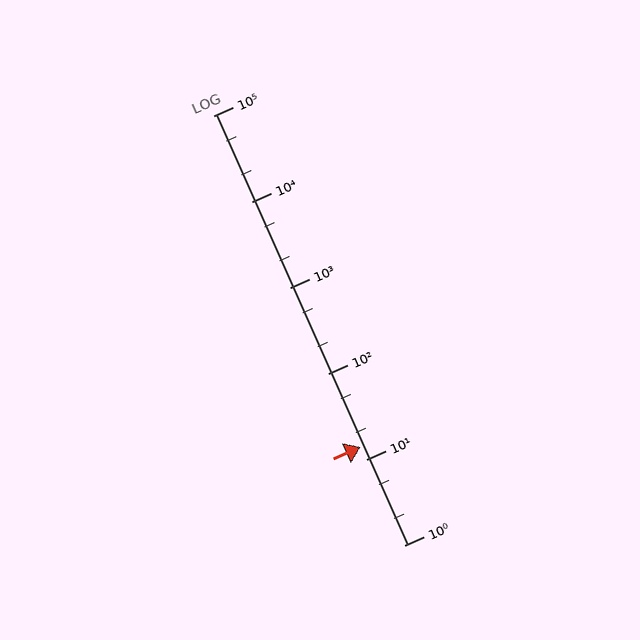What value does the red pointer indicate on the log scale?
The pointer indicates approximately 14.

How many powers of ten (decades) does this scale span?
The scale spans 5 decades, from 1 to 100000.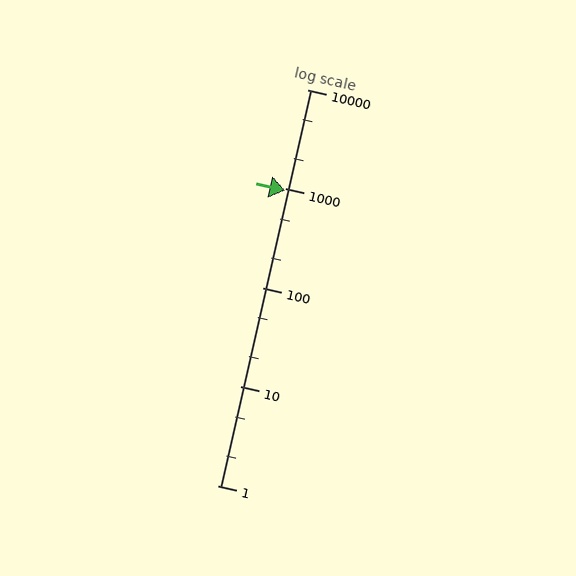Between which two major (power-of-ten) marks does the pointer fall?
The pointer is between 100 and 1000.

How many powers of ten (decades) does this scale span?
The scale spans 4 decades, from 1 to 10000.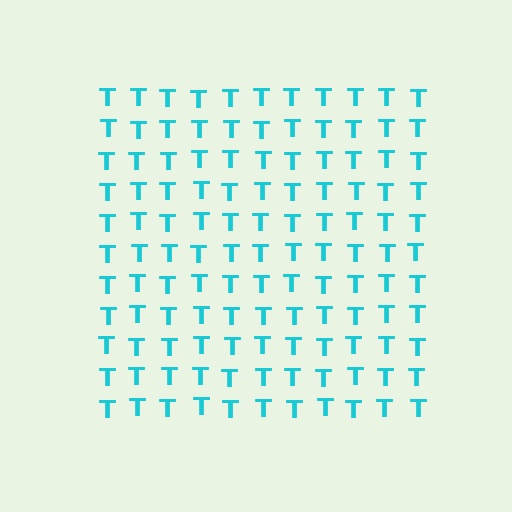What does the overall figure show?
The overall figure shows a square.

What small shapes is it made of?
It is made of small letter T's.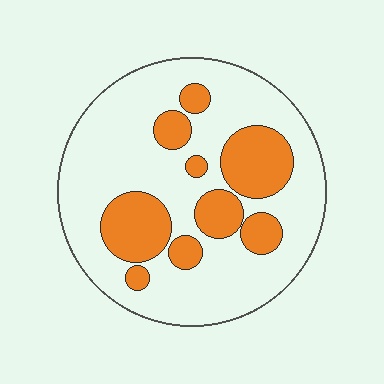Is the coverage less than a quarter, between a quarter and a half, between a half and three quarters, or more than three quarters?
Between a quarter and a half.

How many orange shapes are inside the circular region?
9.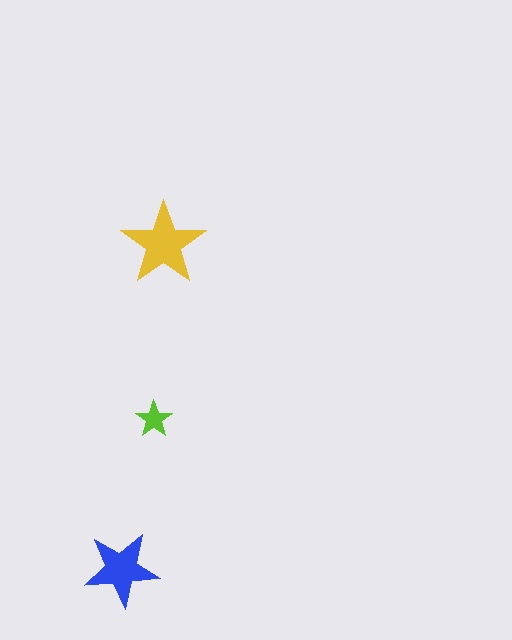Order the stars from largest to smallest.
the yellow one, the blue one, the lime one.